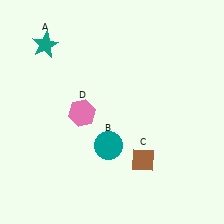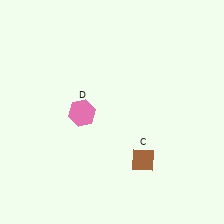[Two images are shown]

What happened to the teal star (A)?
The teal star (A) was removed in Image 2. It was in the top-left area of Image 1.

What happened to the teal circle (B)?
The teal circle (B) was removed in Image 2. It was in the bottom-left area of Image 1.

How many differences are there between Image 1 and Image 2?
There are 2 differences between the two images.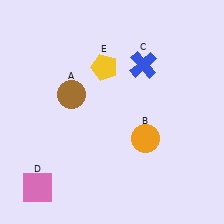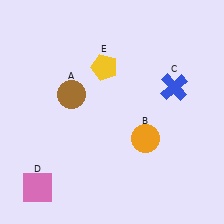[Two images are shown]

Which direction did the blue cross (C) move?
The blue cross (C) moved right.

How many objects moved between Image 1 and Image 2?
1 object moved between the two images.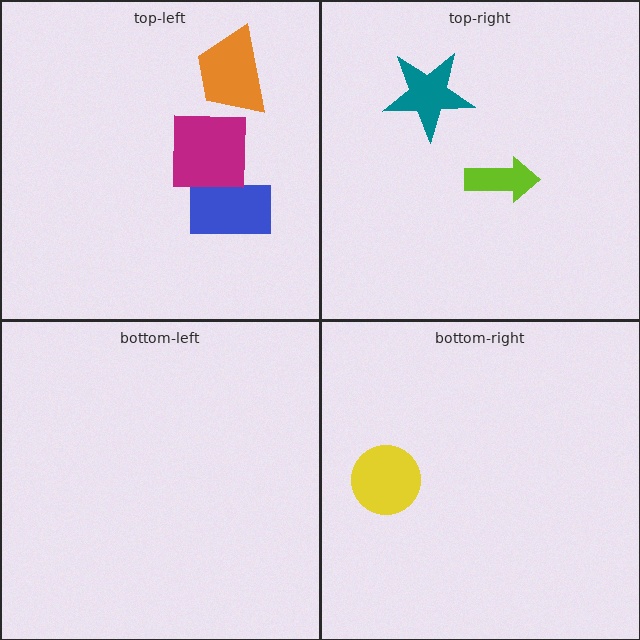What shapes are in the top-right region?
The lime arrow, the teal star.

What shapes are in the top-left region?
The blue rectangle, the orange trapezoid, the magenta square.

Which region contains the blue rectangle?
The top-left region.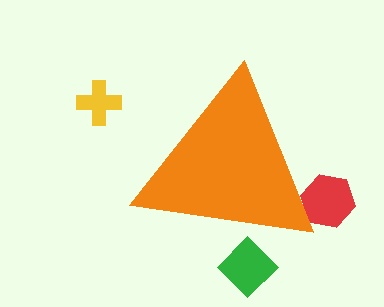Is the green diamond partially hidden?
Yes, the green diamond is partially hidden behind the orange triangle.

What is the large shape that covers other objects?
An orange triangle.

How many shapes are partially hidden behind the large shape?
2 shapes are partially hidden.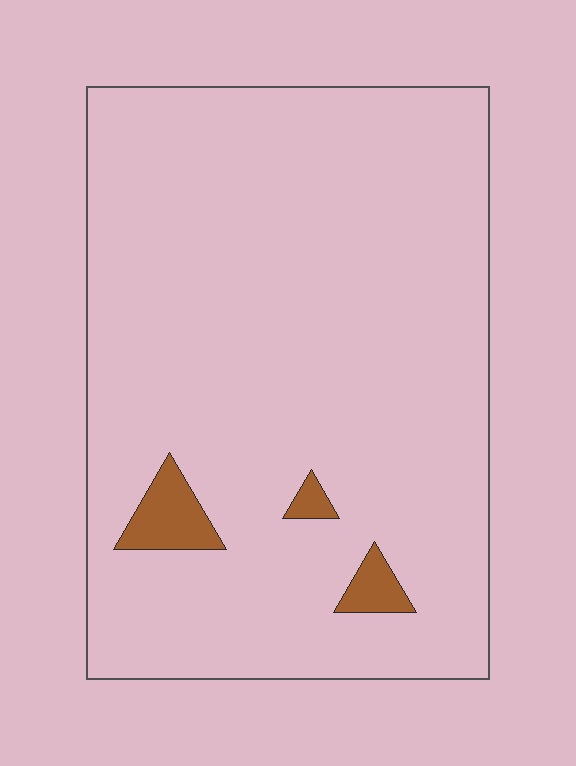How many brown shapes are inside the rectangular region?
3.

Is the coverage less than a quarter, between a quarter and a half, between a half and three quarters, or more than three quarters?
Less than a quarter.